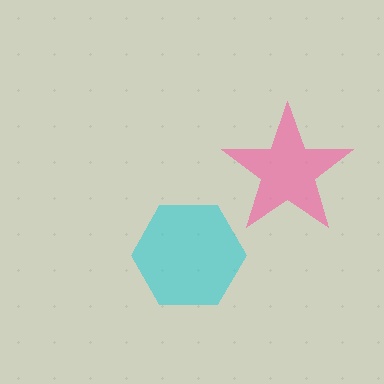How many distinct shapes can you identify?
There are 2 distinct shapes: a pink star, a cyan hexagon.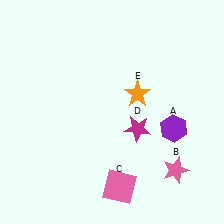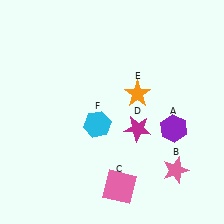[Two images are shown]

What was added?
A cyan hexagon (F) was added in Image 2.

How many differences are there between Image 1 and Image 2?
There is 1 difference between the two images.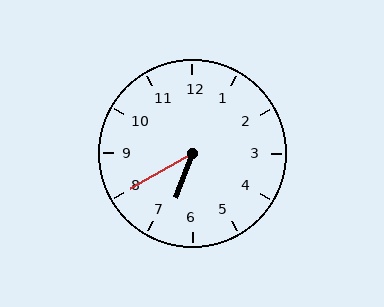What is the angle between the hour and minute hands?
Approximately 40 degrees.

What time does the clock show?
6:40.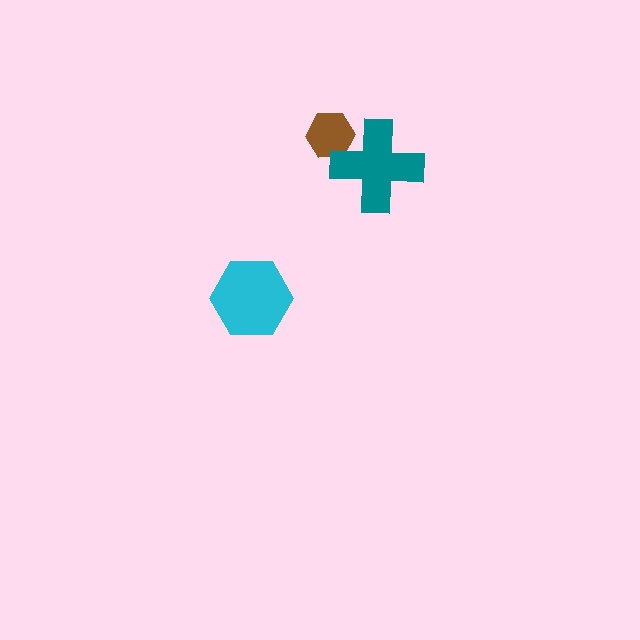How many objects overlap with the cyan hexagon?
0 objects overlap with the cyan hexagon.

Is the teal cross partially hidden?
No, no other shape covers it.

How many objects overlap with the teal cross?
1 object overlaps with the teal cross.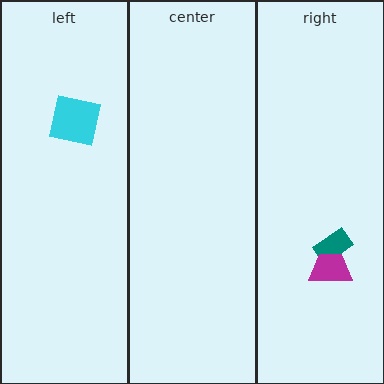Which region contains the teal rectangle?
The right region.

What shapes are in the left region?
The cyan square.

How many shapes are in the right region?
2.